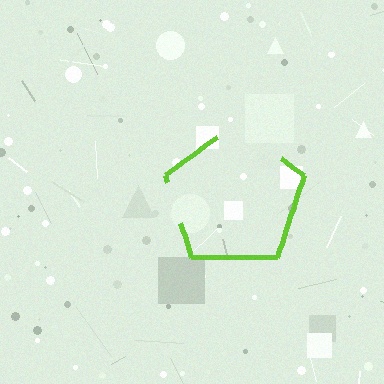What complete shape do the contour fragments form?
The contour fragments form a pentagon.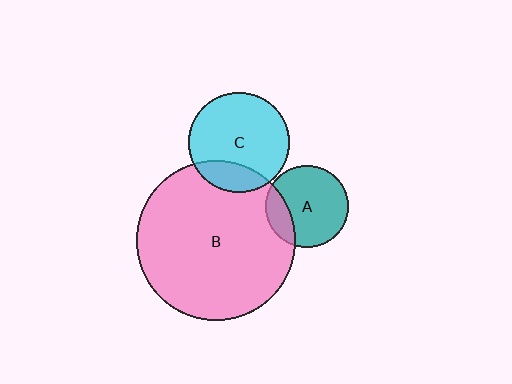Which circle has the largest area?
Circle B (pink).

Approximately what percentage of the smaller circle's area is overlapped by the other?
Approximately 20%.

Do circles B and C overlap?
Yes.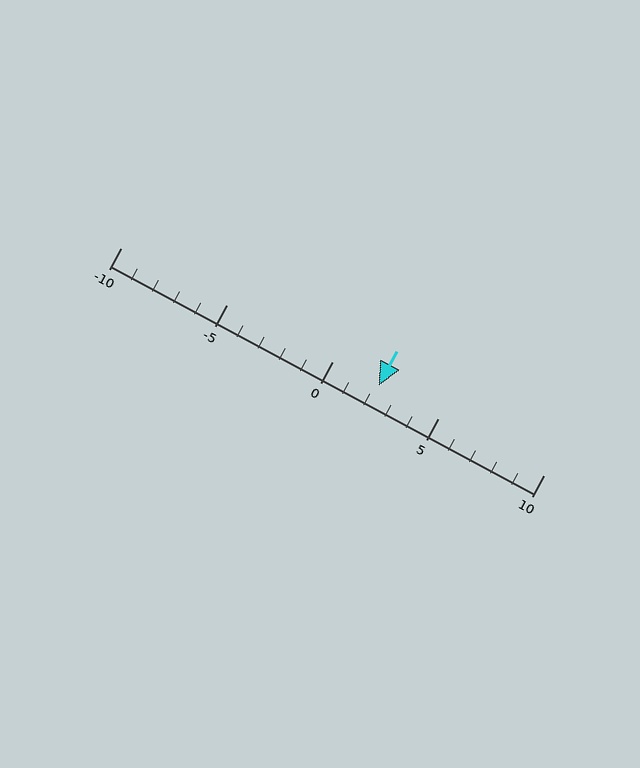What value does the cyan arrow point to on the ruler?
The cyan arrow points to approximately 2.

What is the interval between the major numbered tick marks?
The major tick marks are spaced 5 units apart.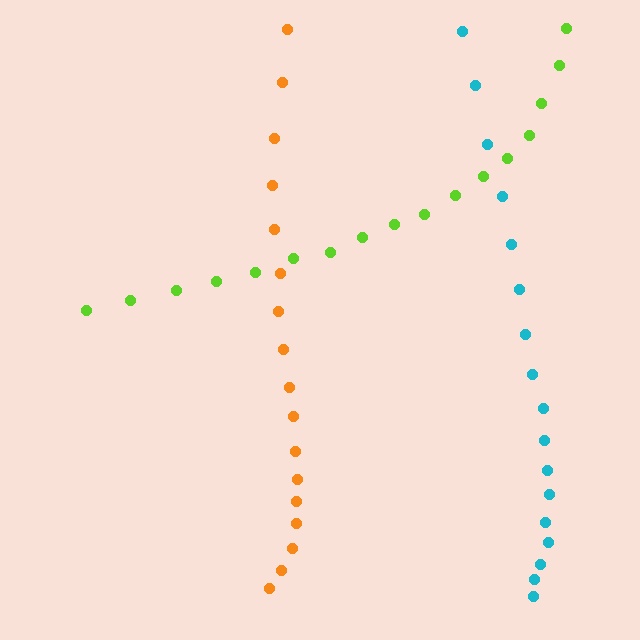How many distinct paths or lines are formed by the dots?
There are 3 distinct paths.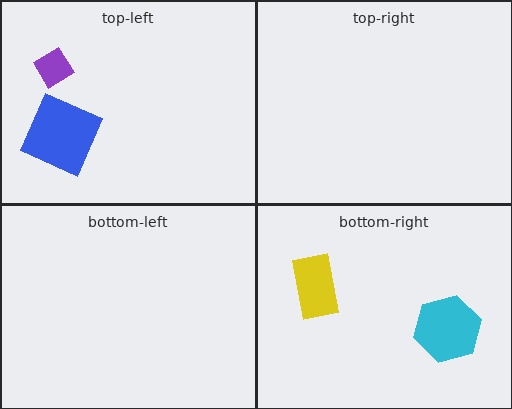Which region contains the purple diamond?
The top-left region.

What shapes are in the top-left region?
The purple diamond, the blue square.